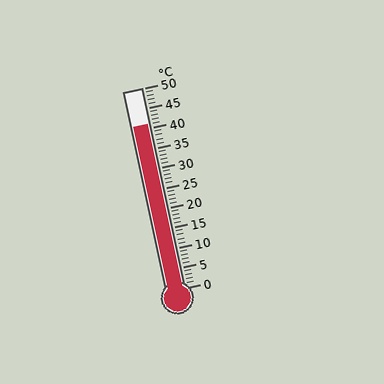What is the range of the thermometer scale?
The thermometer scale ranges from 0°C to 50°C.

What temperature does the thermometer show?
The thermometer shows approximately 41°C.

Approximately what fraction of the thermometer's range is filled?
The thermometer is filled to approximately 80% of its range.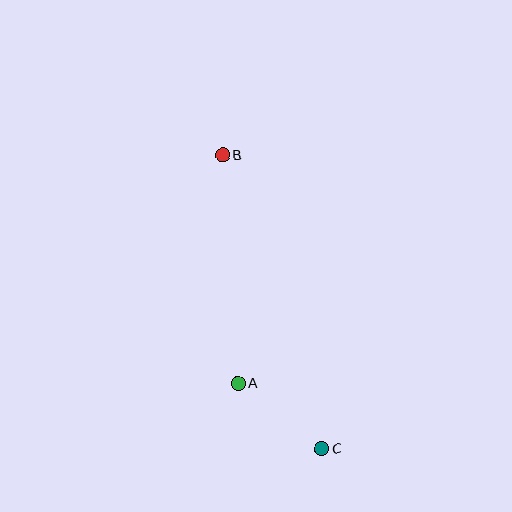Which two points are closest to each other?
Points A and C are closest to each other.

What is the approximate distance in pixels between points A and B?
The distance between A and B is approximately 229 pixels.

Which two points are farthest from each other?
Points B and C are farthest from each other.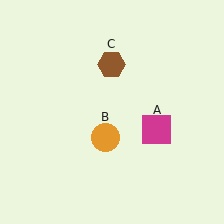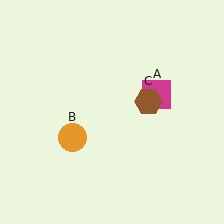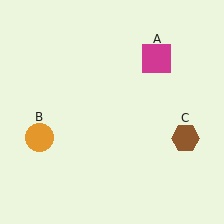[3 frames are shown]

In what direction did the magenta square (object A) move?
The magenta square (object A) moved up.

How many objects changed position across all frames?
3 objects changed position: magenta square (object A), orange circle (object B), brown hexagon (object C).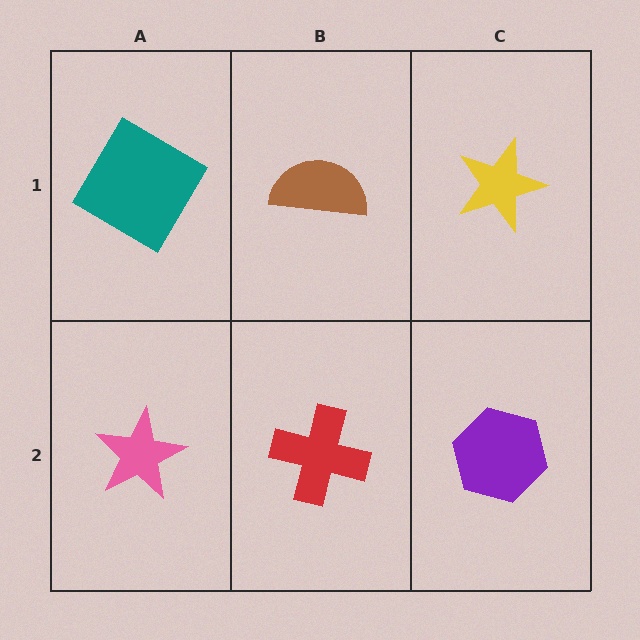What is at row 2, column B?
A red cross.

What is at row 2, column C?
A purple hexagon.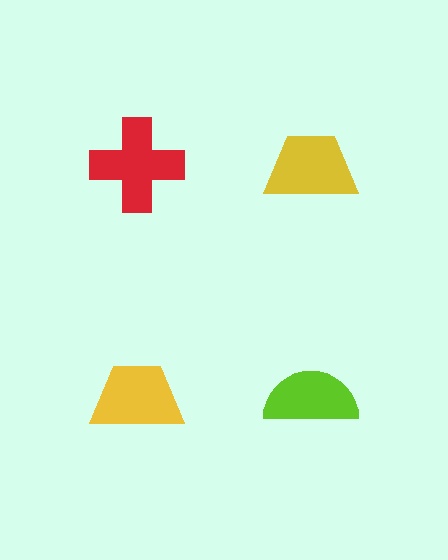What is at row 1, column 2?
A yellow trapezoid.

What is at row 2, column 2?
A lime semicircle.